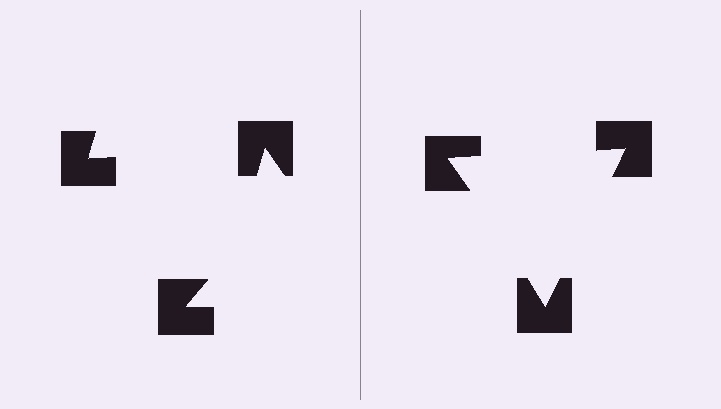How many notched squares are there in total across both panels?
6 — 3 on each side.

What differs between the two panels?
The notched squares are positioned identically on both sides; only the wedge orientations differ. On the right they align to a triangle; on the left they are misaligned.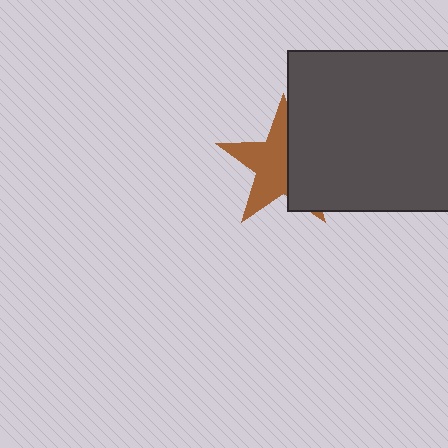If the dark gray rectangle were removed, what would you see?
You would see the complete brown star.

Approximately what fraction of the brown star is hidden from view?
Roughly 42% of the brown star is hidden behind the dark gray rectangle.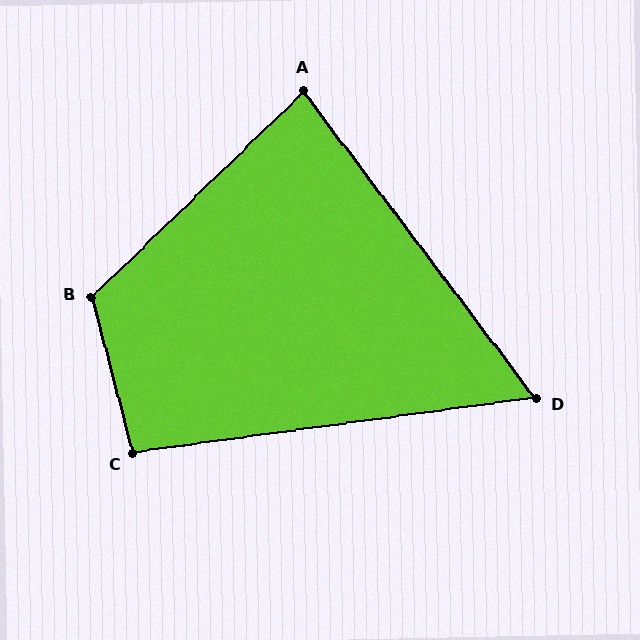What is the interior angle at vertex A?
Approximately 83 degrees (acute).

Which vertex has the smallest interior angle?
D, at approximately 61 degrees.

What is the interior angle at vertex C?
Approximately 97 degrees (obtuse).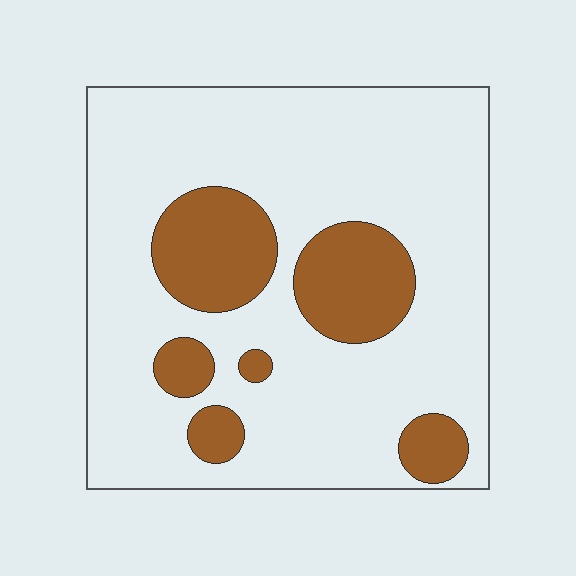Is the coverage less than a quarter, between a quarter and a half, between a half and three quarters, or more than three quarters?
Less than a quarter.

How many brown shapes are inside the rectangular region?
6.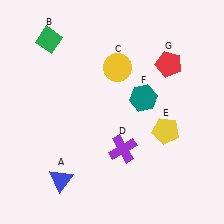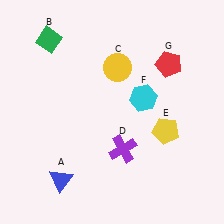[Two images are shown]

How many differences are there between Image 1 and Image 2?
There is 1 difference between the two images.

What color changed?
The hexagon (F) changed from teal in Image 1 to cyan in Image 2.